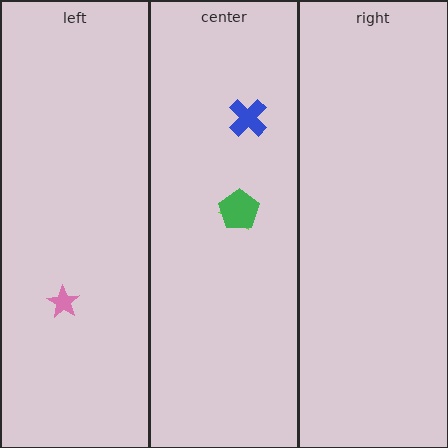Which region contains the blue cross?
The center region.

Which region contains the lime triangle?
The center region.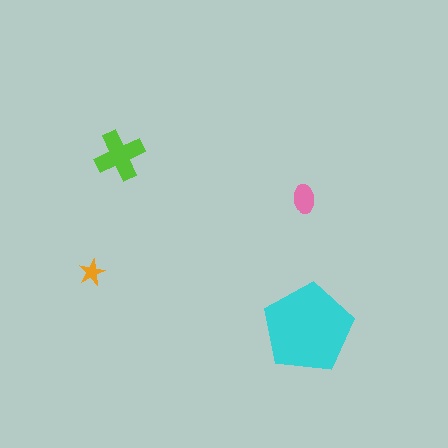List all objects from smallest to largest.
The orange star, the pink ellipse, the lime cross, the cyan pentagon.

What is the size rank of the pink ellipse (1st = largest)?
3rd.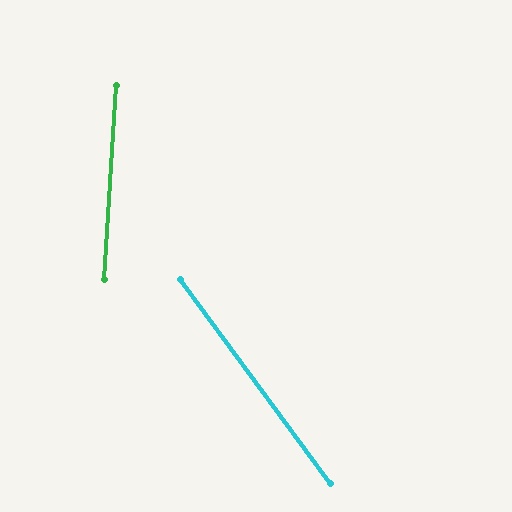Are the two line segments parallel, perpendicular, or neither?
Neither parallel nor perpendicular — they differ by about 40°.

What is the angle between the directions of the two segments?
Approximately 40 degrees.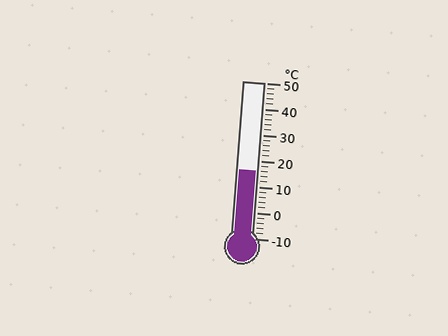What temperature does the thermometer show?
The thermometer shows approximately 16°C.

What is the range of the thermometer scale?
The thermometer scale ranges from -10°C to 50°C.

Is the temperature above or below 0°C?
The temperature is above 0°C.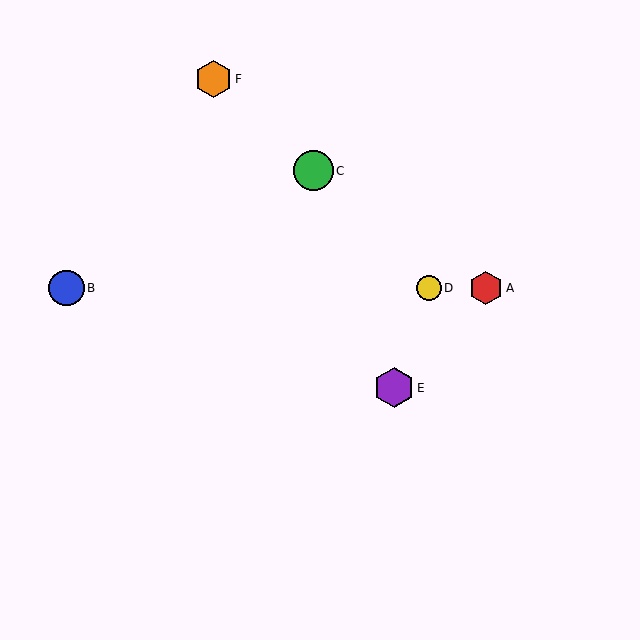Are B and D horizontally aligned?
Yes, both are at y≈288.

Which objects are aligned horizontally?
Objects A, B, D are aligned horizontally.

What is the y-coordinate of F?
Object F is at y≈79.